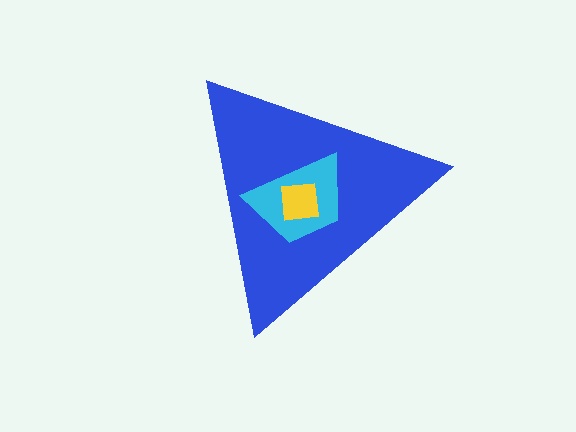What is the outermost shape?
The blue triangle.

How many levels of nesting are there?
3.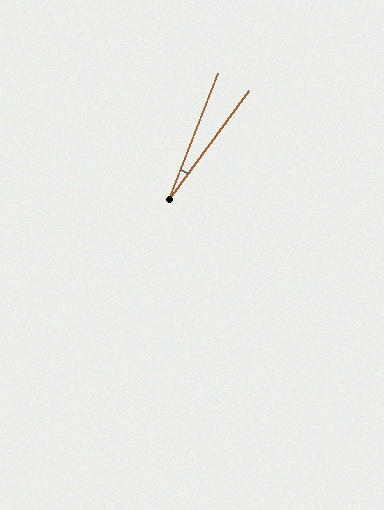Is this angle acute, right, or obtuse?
It is acute.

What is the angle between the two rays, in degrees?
Approximately 15 degrees.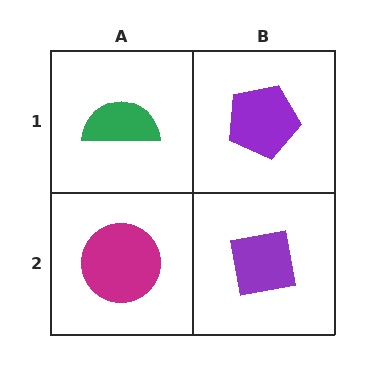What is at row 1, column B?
A purple pentagon.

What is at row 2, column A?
A magenta circle.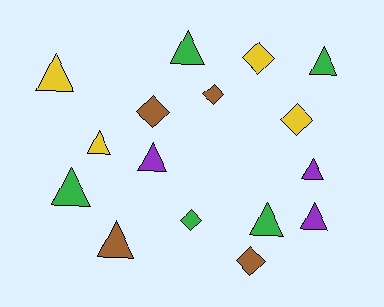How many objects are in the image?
There are 16 objects.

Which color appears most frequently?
Green, with 5 objects.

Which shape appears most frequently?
Triangle, with 10 objects.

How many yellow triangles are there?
There are 2 yellow triangles.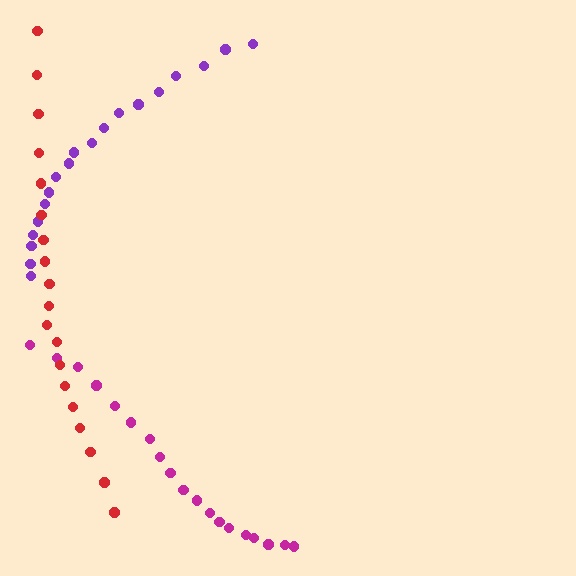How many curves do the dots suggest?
There are 3 distinct paths.